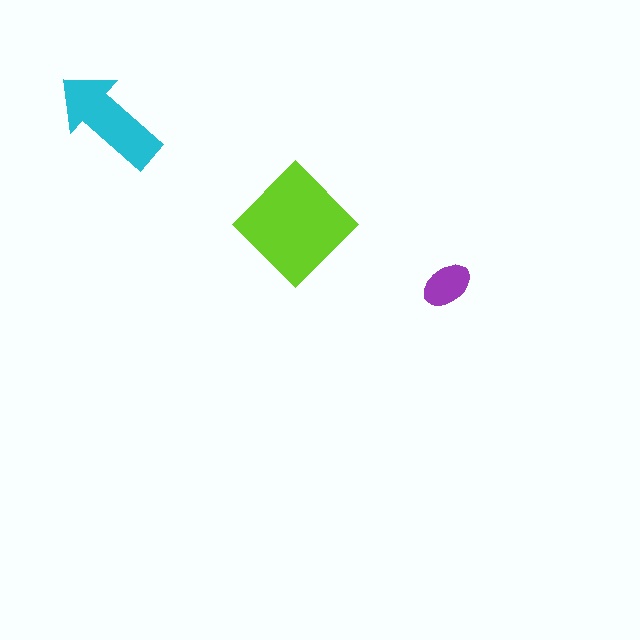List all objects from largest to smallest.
The lime diamond, the cyan arrow, the purple ellipse.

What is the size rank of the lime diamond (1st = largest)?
1st.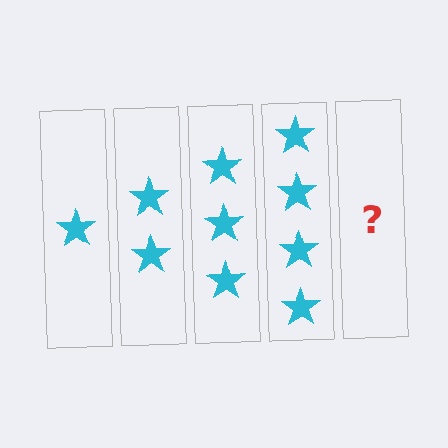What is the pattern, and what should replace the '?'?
The pattern is that each step adds one more star. The '?' should be 5 stars.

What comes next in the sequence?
The next element should be 5 stars.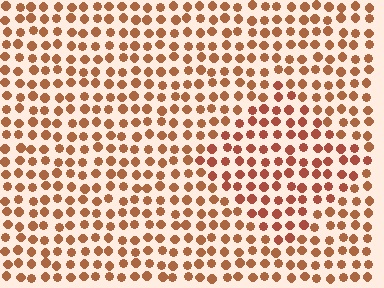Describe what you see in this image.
The image is filled with small brown elements in a uniform arrangement. A diamond-shaped region is visible where the elements are tinted to a slightly different hue, forming a subtle color boundary.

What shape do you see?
I see a diamond.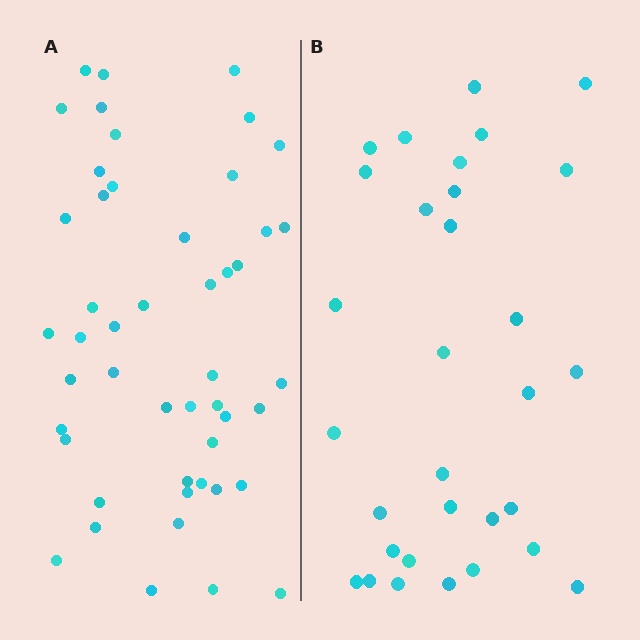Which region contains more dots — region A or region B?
Region A (the left region) has more dots.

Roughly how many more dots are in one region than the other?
Region A has approximately 15 more dots than region B.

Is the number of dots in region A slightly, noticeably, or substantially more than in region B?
Region A has substantially more. The ratio is roughly 1.5 to 1.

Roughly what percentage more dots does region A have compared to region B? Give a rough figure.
About 55% more.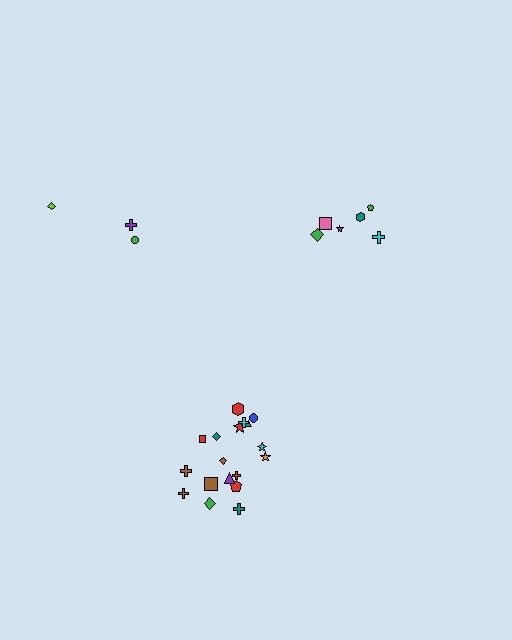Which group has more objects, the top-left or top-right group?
The top-right group.